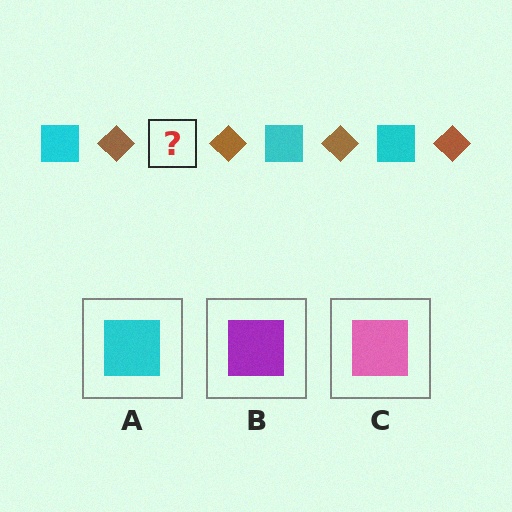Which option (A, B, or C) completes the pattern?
A.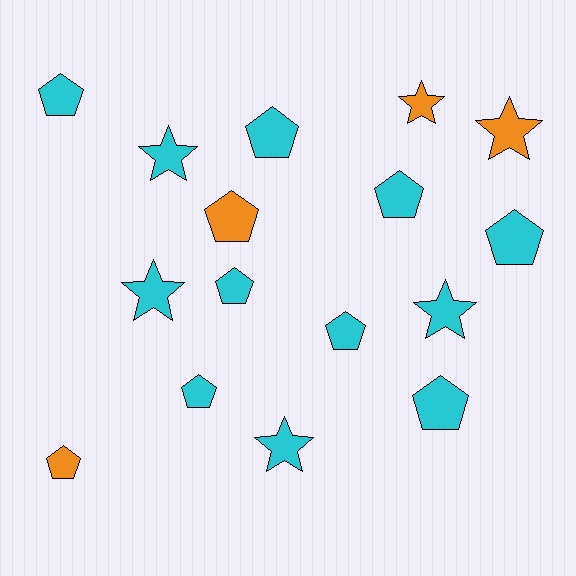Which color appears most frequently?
Cyan, with 12 objects.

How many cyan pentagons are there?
There are 8 cyan pentagons.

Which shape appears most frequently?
Pentagon, with 10 objects.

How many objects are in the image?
There are 16 objects.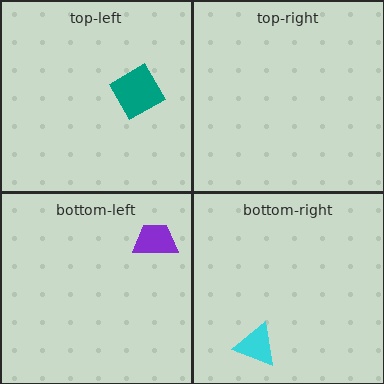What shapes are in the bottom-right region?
The cyan triangle.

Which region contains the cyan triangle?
The bottom-right region.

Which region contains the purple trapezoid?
The bottom-left region.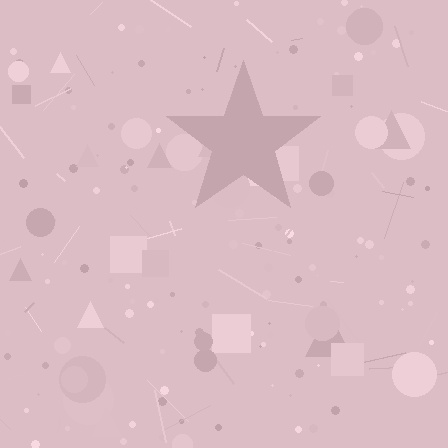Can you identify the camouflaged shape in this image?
The camouflaged shape is a star.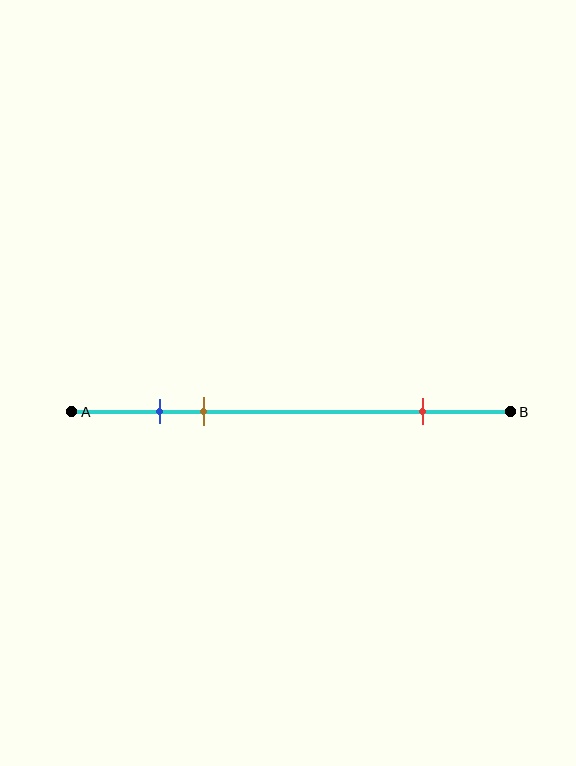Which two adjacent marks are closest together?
The blue and brown marks are the closest adjacent pair.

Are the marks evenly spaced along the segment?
No, the marks are not evenly spaced.